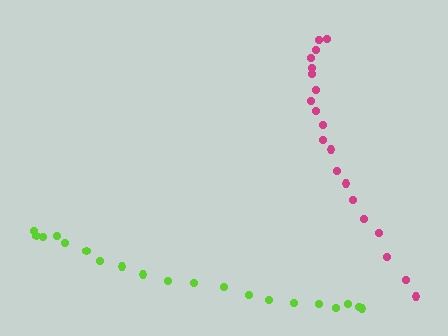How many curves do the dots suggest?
There are 2 distinct paths.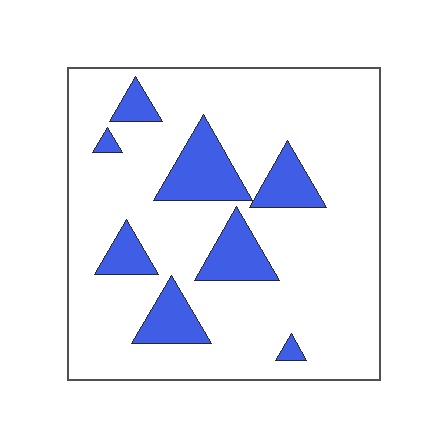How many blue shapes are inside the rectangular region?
8.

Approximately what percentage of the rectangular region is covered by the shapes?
Approximately 15%.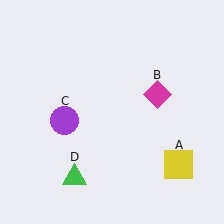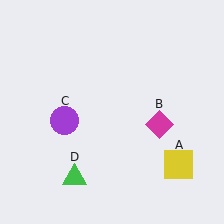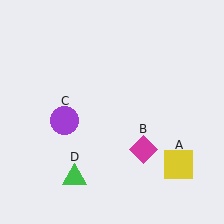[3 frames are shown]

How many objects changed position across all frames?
1 object changed position: magenta diamond (object B).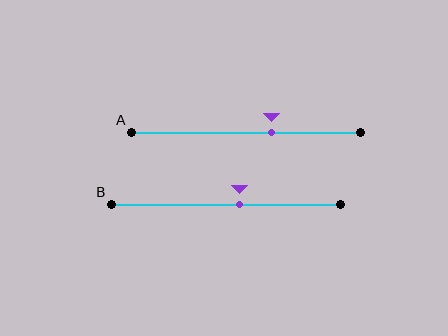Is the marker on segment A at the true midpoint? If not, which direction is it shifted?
No, the marker on segment A is shifted to the right by about 11% of the segment length.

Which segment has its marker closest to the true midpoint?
Segment B has its marker closest to the true midpoint.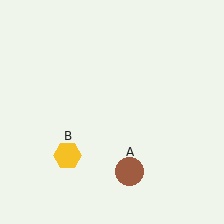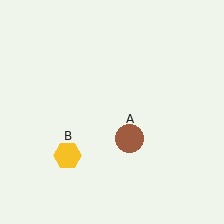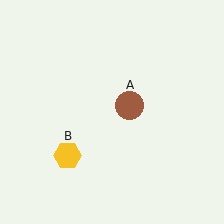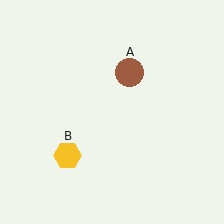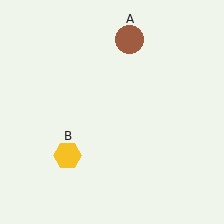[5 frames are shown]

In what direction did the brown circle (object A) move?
The brown circle (object A) moved up.